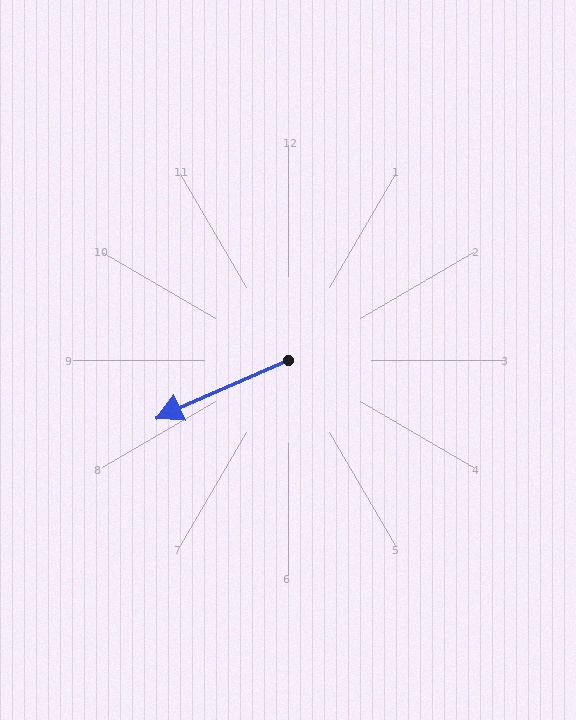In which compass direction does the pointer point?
Southwest.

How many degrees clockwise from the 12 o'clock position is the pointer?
Approximately 246 degrees.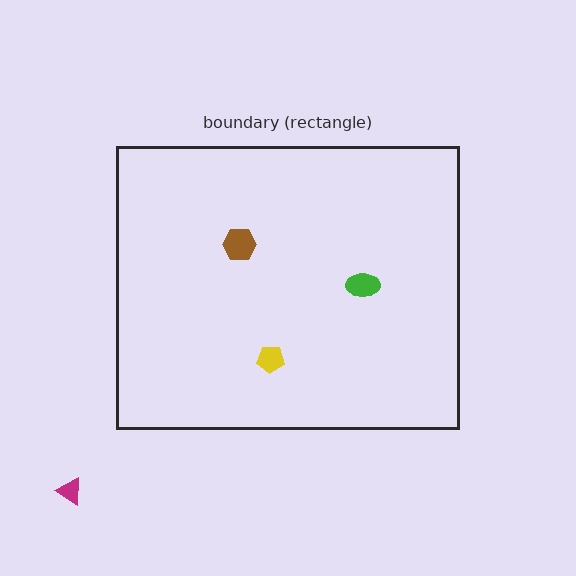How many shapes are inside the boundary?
3 inside, 1 outside.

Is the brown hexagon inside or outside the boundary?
Inside.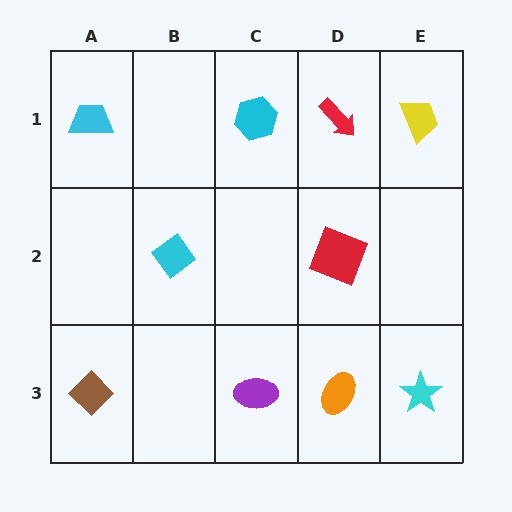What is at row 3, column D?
An orange ellipse.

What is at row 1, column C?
A cyan hexagon.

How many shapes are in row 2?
2 shapes.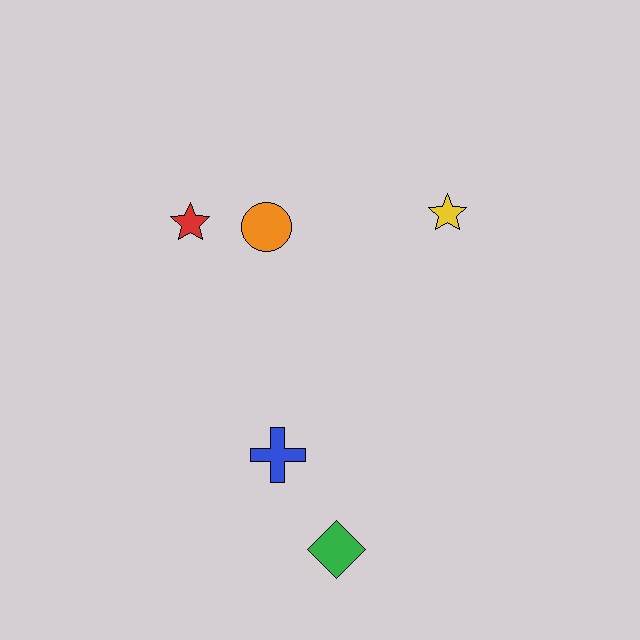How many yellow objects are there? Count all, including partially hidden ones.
There is 1 yellow object.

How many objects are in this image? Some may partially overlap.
There are 5 objects.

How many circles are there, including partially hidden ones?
There is 1 circle.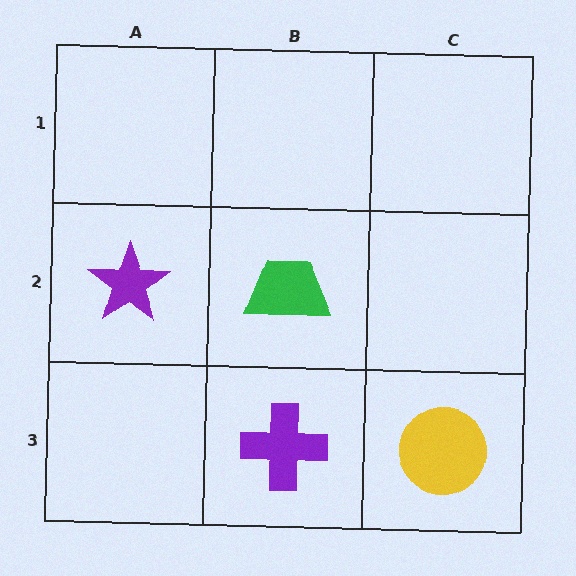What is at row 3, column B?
A purple cross.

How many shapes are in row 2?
2 shapes.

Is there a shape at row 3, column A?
No, that cell is empty.